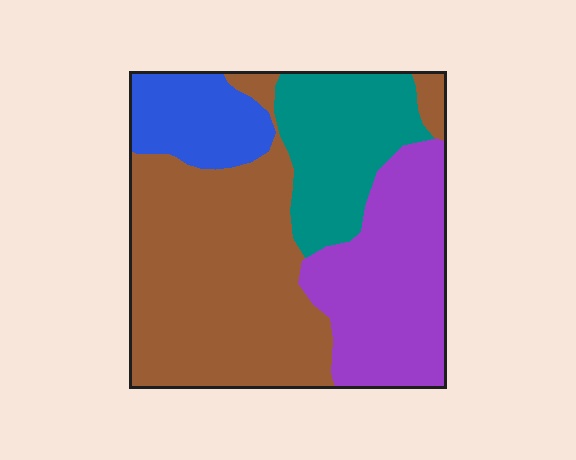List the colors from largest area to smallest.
From largest to smallest: brown, purple, teal, blue.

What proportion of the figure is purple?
Purple takes up about one quarter (1/4) of the figure.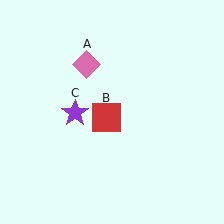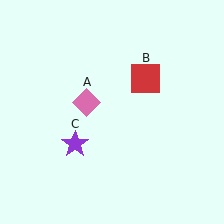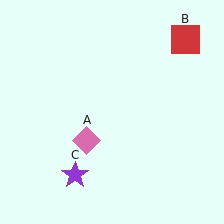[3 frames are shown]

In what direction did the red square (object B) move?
The red square (object B) moved up and to the right.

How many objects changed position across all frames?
3 objects changed position: pink diamond (object A), red square (object B), purple star (object C).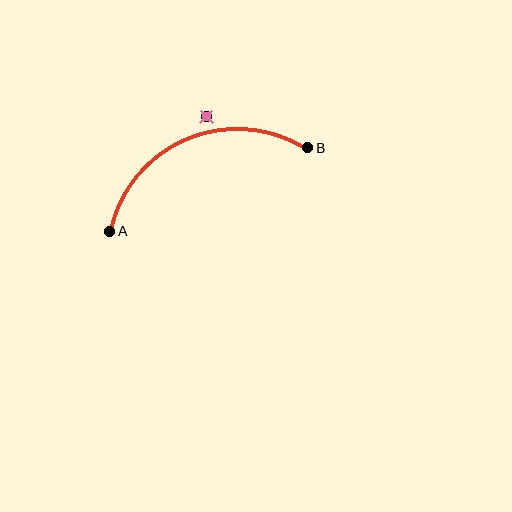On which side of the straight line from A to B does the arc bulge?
The arc bulges above the straight line connecting A and B.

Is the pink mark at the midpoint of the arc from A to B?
No — the pink mark does not lie on the arc at all. It sits slightly outside the curve.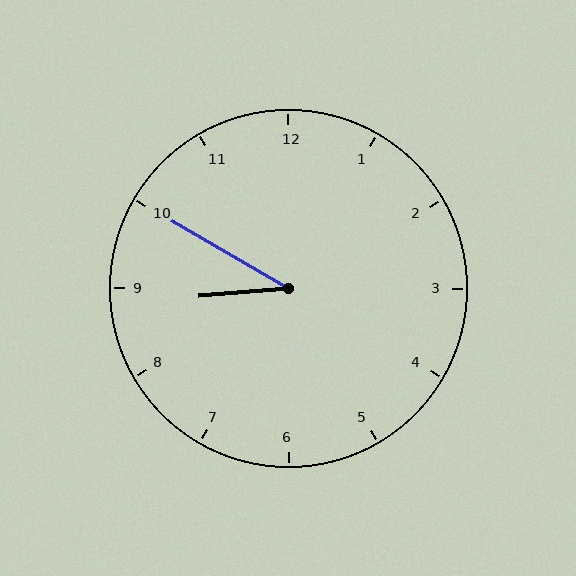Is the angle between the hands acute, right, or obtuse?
It is acute.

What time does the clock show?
8:50.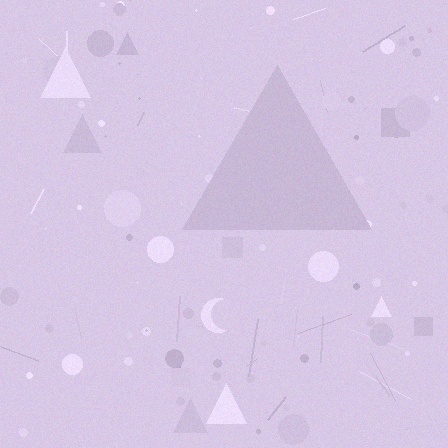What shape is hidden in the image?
A triangle is hidden in the image.